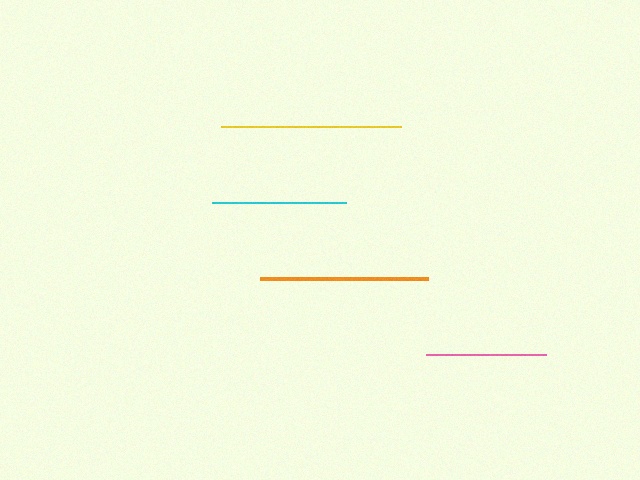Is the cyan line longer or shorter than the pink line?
The cyan line is longer than the pink line.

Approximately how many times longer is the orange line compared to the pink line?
The orange line is approximately 1.4 times the length of the pink line.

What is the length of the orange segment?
The orange segment is approximately 168 pixels long.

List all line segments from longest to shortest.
From longest to shortest: yellow, orange, cyan, pink.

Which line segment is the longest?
The yellow line is the longest at approximately 180 pixels.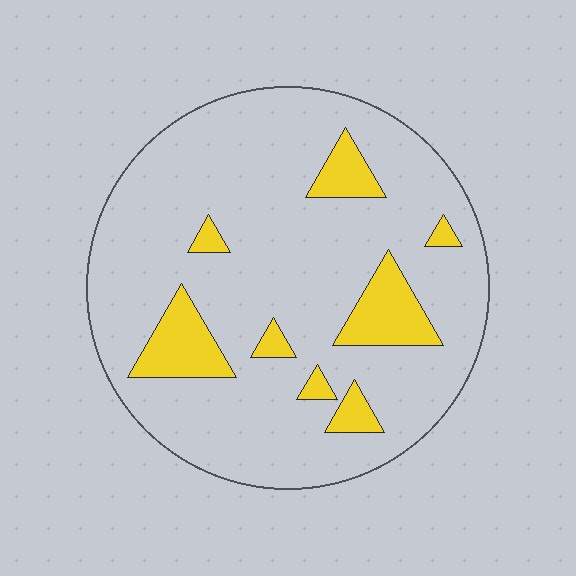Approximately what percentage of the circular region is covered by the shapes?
Approximately 15%.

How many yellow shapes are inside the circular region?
8.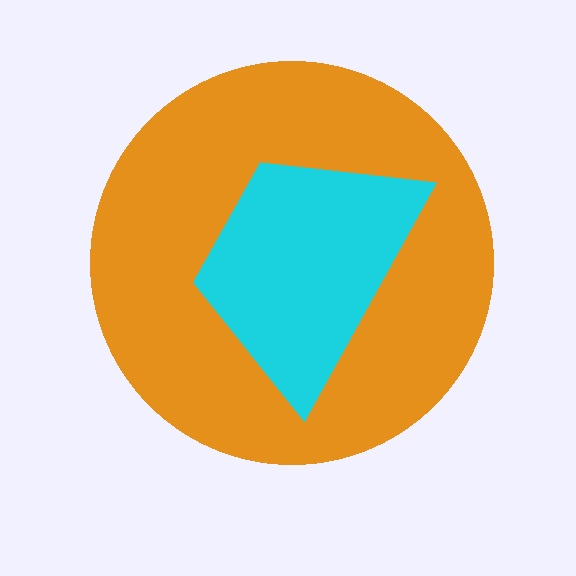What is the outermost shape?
The orange circle.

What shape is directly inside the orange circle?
The cyan trapezoid.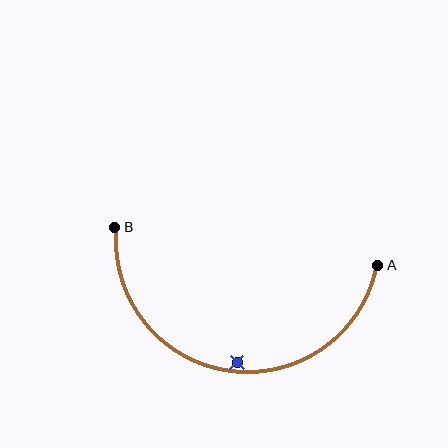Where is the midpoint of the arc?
The arc midpoint is the point on the curve farthest from the straight line joining A and B. It sits below that line.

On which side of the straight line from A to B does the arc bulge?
The arc bulges below the straight line connecting A and B.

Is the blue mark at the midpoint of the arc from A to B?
No — the blue mark does not lie on the arc at all. It sits slightly inside the curve.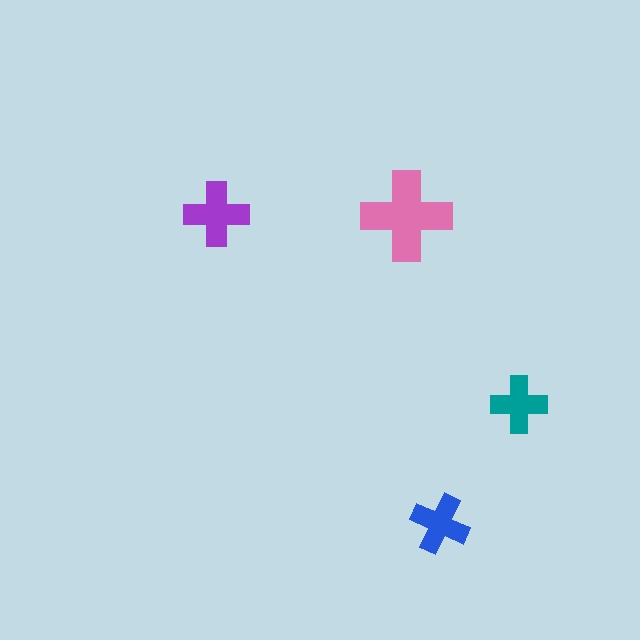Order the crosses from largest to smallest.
the pink one, the purple one, the blue one, the teal one.